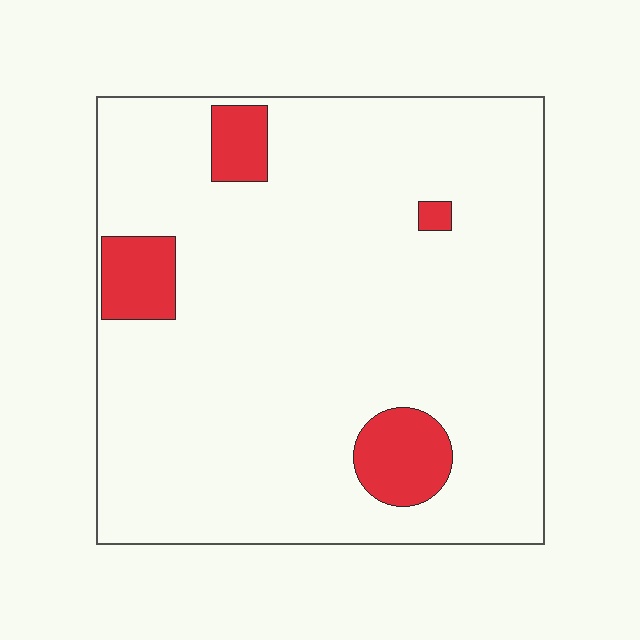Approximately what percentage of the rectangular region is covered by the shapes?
Approximately 10%.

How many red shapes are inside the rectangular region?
4.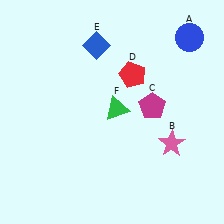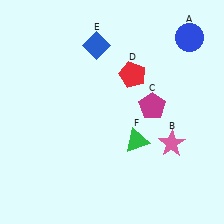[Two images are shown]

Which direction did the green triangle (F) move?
The green triangle (F) moved down.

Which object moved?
The green triangle (F) moved down.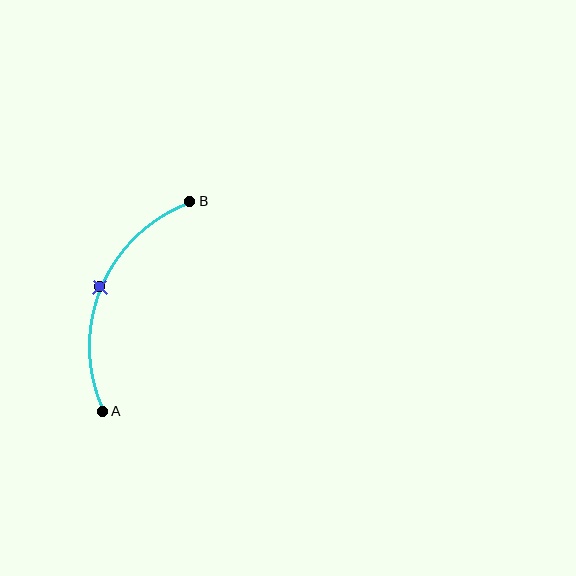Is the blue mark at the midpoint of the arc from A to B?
Yes. The blue mark lies on the arc at equal arc-length from both A and B — it is the arc midpoint.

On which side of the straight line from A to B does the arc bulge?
The arc bulges to the left of the straight line connecting A and B.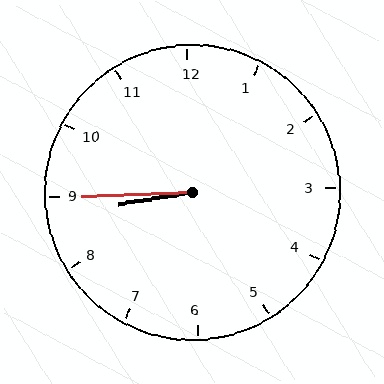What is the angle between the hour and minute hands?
Approximately 8 degrees.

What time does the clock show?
8:45.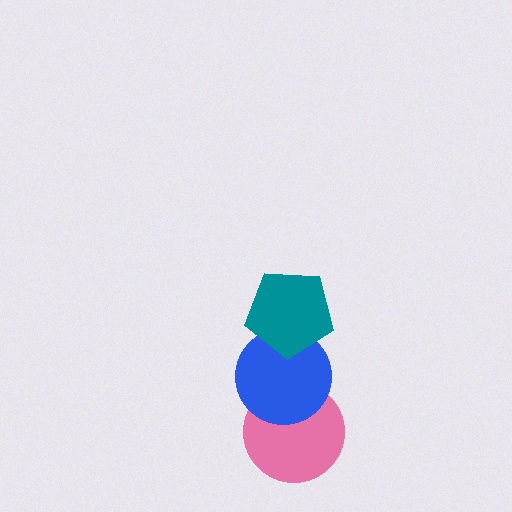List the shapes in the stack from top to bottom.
From top to bottom: the teal pentagon, the blue circle, the pink circle.